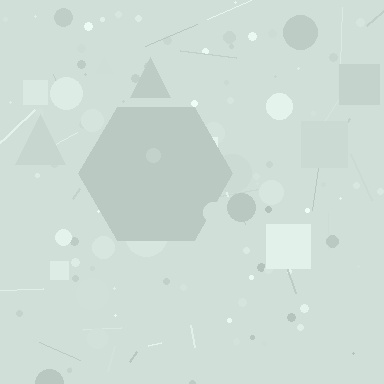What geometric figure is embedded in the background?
A hexagon is embedded in the background.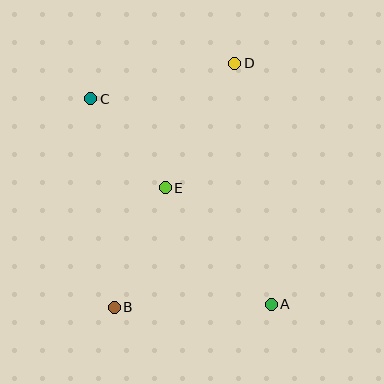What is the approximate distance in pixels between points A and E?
The distance between A and E is approximately 157 pixels.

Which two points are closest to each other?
Points C and E are closest to each other.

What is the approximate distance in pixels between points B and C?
The distance between B and C is approximately 210 pixels.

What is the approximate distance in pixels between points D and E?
The distance between D and E is approximately 142 pixels.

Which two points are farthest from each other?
Points A and C are farthest from each other.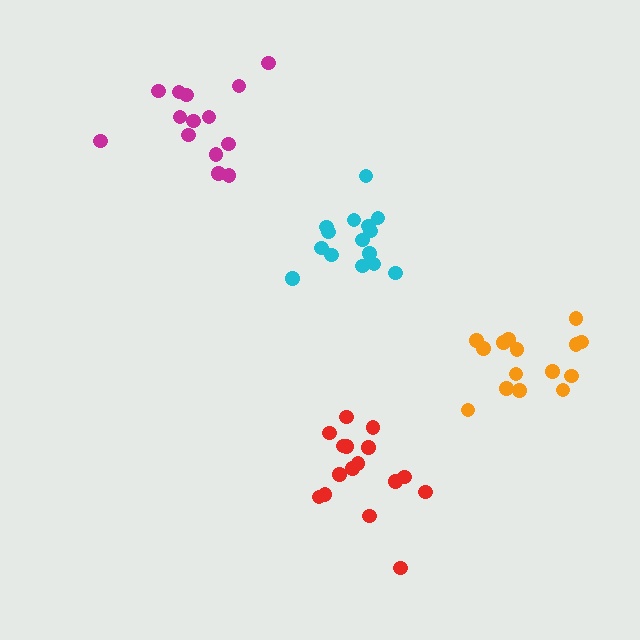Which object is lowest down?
The red cluster is bottommost.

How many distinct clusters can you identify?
There are 4 distinct clusters.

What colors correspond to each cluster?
The clusters are colored: orange, red, magenta, cyan.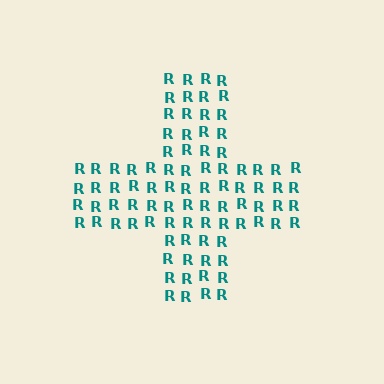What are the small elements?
The small elements are letter R's.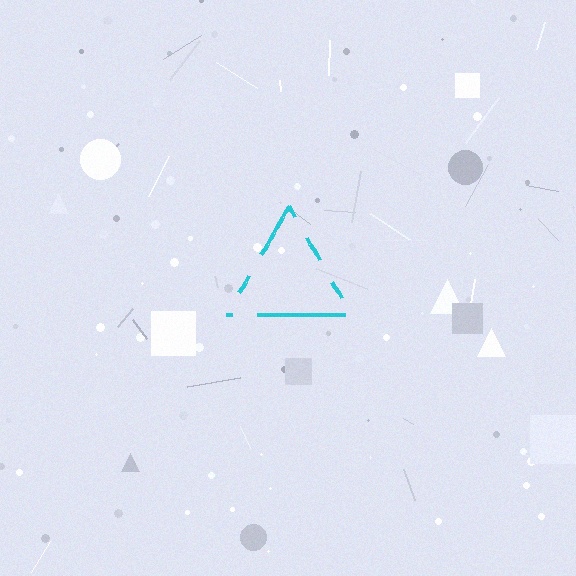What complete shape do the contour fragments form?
The contour fragments form a triangle.